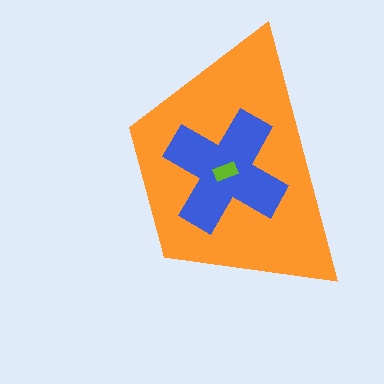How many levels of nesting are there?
3.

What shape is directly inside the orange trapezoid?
The blue cross.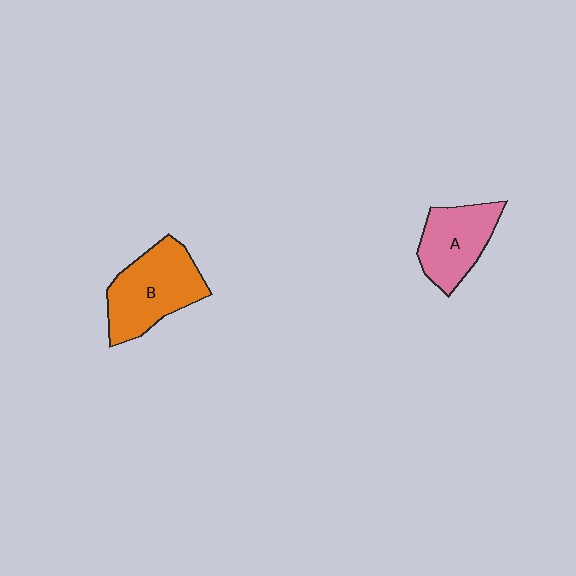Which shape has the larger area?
Shape B (orange).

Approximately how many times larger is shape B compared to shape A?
Approximately 1.3 times.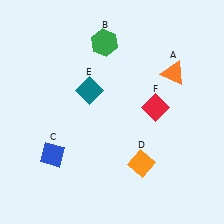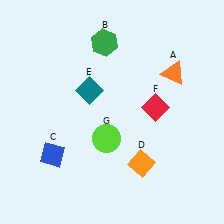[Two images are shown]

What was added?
A lime circle (G) was added in Image 2.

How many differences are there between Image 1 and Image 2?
There is 1 difference between the two images.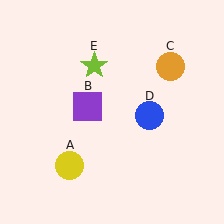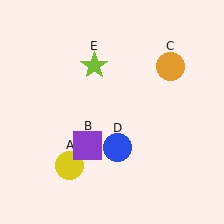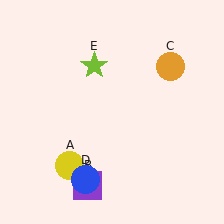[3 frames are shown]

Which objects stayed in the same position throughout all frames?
Yellow circle (object A) and orange circle (object C) and lime star (object E) remained stationary.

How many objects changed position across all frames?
2 objects changed position: purple square (object B), blue circle (object D).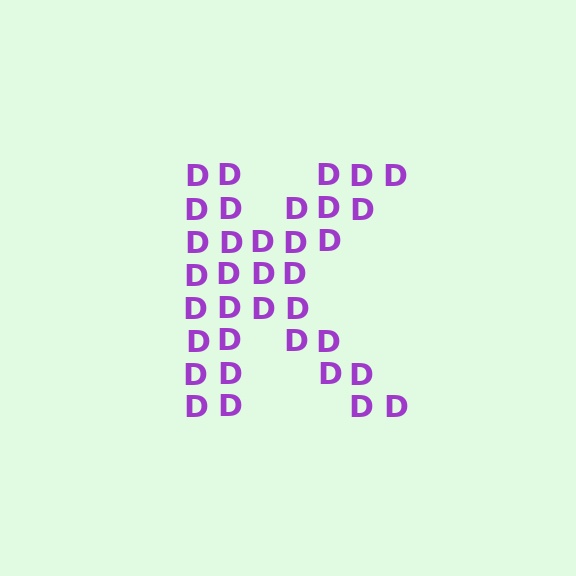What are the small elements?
The small elements are letter D's.